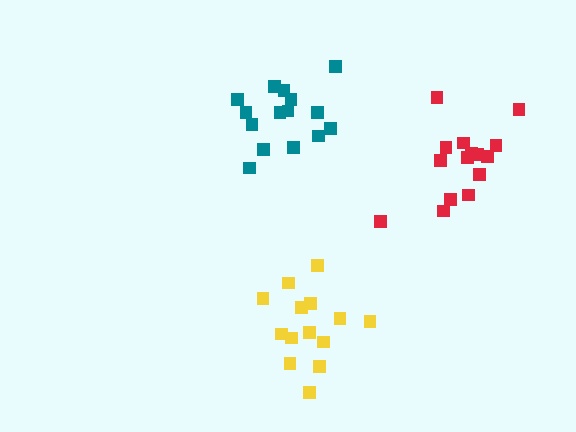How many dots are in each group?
Group 1: 15 dots, Group 2: 14 dots, Group 3: 15 dots (44 total).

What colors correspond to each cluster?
The clusters are colored: teal, yellow, red.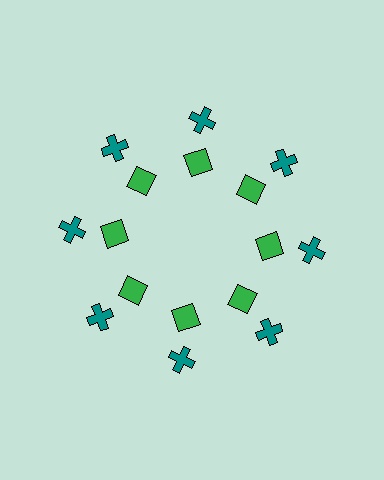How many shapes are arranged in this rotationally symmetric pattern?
There are 16 shapes, arranged in 8 groups of 2.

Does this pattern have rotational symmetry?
Yes, this pattern has 8-fold rotational symmetry. It looks the same after rotating 45 degrees around the center.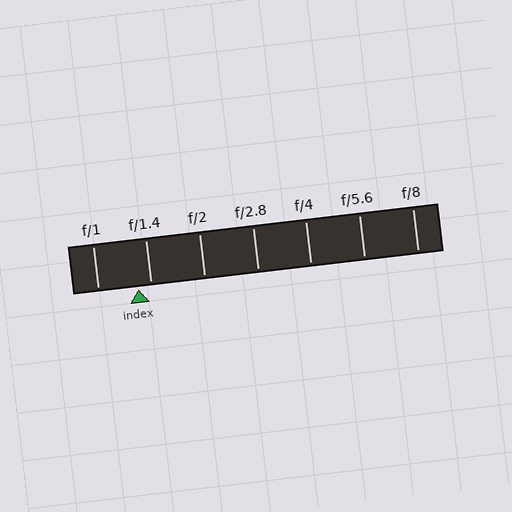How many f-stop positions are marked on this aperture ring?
There are 7 f-stop positions marked.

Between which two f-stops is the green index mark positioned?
The index mark is between f/1 and f/1.4.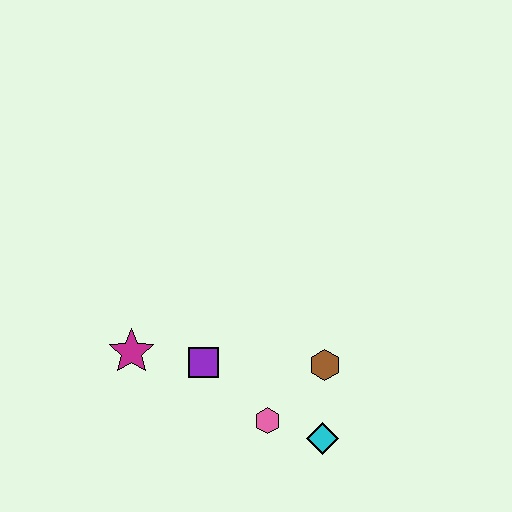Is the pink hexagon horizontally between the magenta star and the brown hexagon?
Yes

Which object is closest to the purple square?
The magenta star is closest to the purple square.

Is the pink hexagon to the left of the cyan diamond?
Yes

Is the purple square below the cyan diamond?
No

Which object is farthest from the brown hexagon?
The magenta star is farthest from the brown hexagon.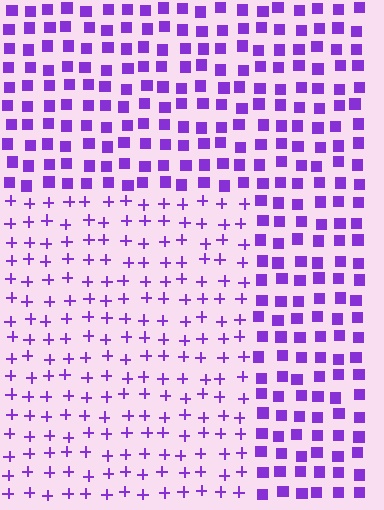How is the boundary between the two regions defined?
The boundary is defined by a change in element shape: plus signs inside vs. squares outside. All elements share the same color and spacing.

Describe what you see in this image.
The image is filled with small purple elements arranged in a uniform grid. A rectangle-shaped region contains plus signs, while the surrounding area contains squares. The boundary is defined purely by the change in element shape.